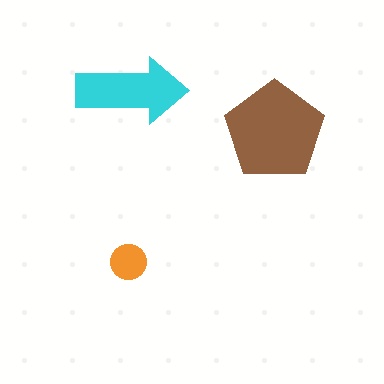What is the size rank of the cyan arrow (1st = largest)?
2nd.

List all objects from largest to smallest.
The brown pentagon, the cyan arrow, the orange circle.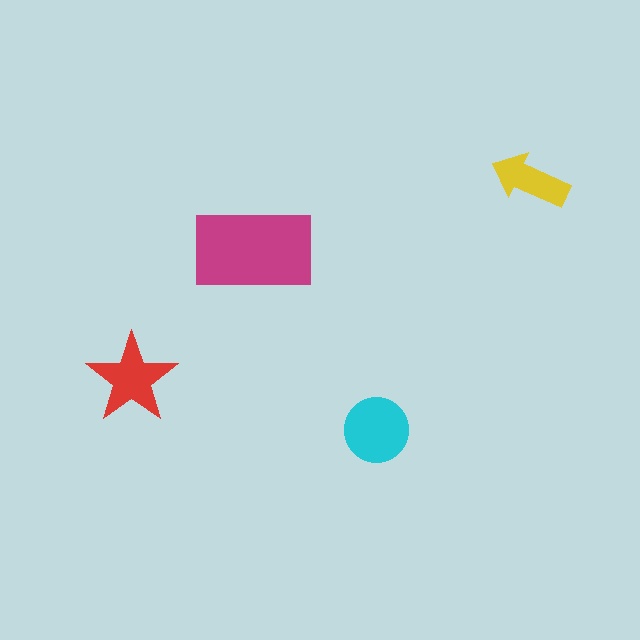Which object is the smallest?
The yellow arrow.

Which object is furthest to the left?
The red star is leftmost.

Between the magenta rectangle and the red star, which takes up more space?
The magenta rectangle.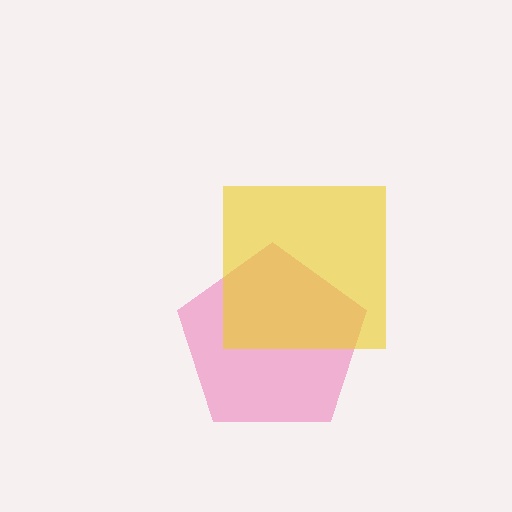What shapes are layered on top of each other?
The layered shapes are: a pink pentagon, a yellow square.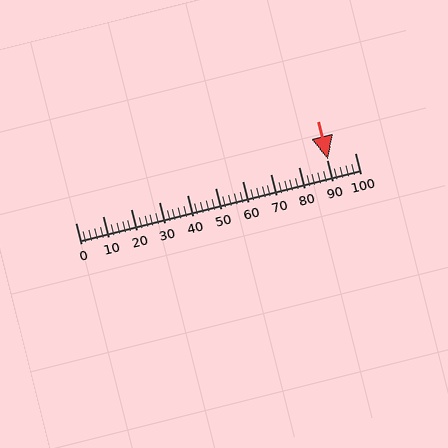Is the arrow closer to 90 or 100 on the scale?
The arrow is closer to 90.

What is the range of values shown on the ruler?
The ruler shows values from 0 to 100.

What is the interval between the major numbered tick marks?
The major tick marks are spaced 10 units apart.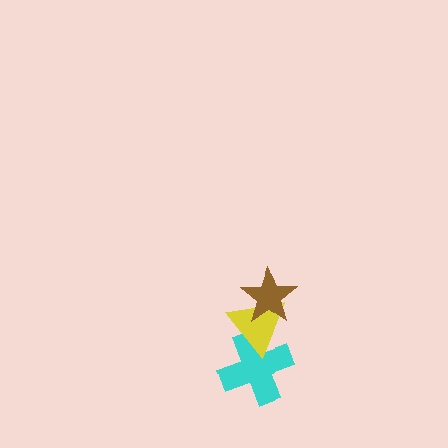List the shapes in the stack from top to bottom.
From top to bottom: the brown star, the yellow triangle, the cyan cross.